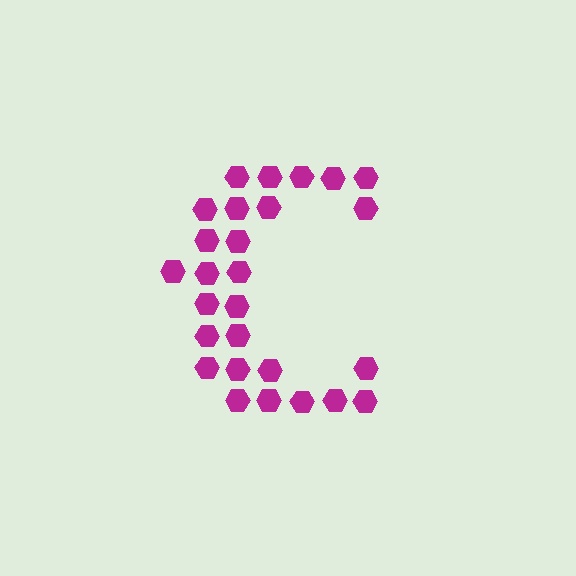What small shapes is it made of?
It is made of small hexagons.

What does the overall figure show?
The overall figure shows the letter C.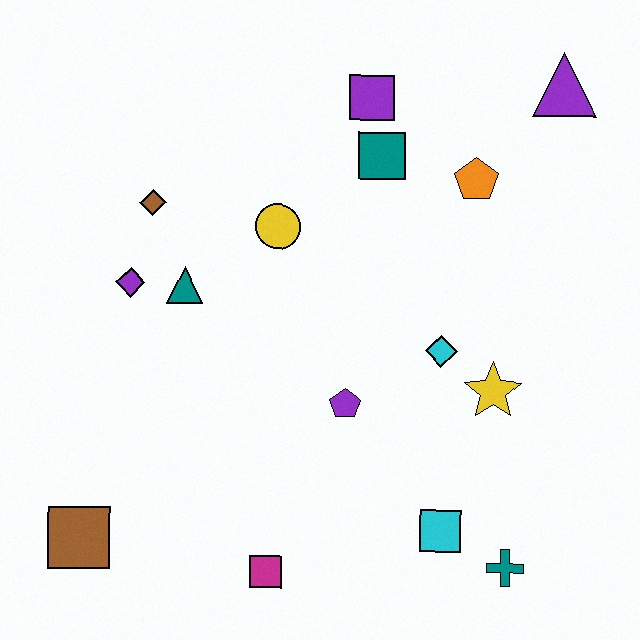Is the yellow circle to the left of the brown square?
No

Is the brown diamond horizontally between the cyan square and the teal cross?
No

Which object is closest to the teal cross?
The cyan square is closest to the teal cross.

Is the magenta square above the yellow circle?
No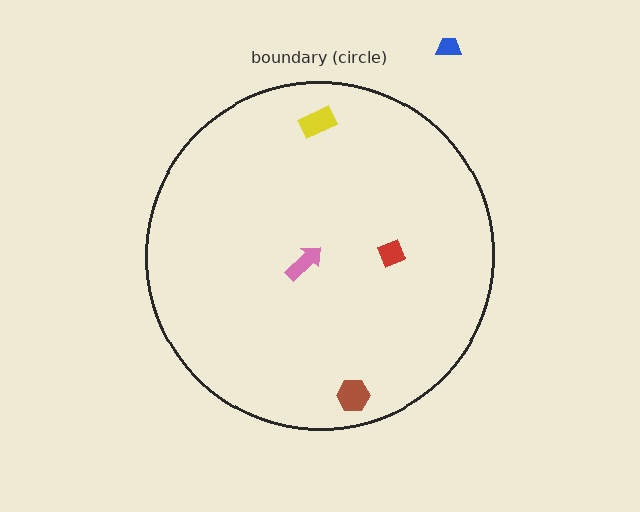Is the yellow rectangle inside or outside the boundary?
Inside.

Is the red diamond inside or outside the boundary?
Inside.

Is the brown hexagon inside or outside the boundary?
Inside.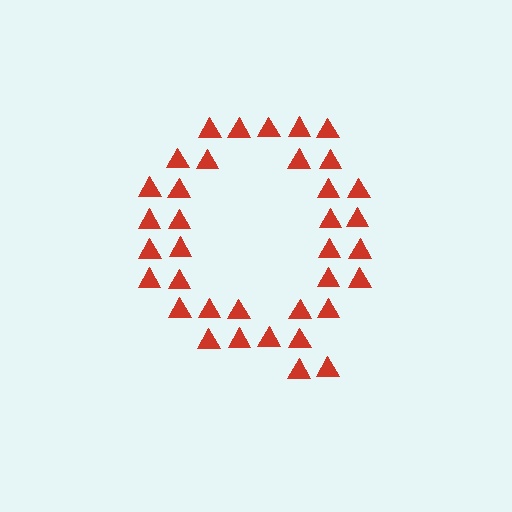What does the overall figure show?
The overall figure shows the letter Q.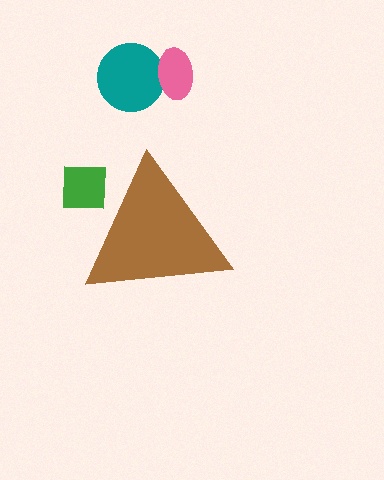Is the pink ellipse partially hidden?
No, the pink ellipse is fully visible.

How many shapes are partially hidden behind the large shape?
1 shape is partially hidden.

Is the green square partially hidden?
Yes, the green square is partially hidden behind the brown triangle.